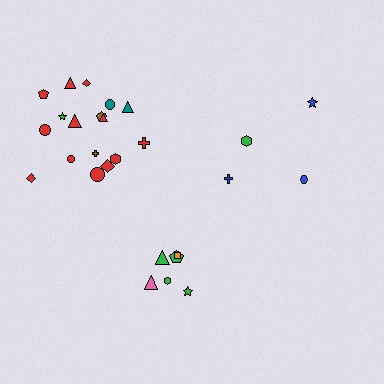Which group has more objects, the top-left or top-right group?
The top-left group.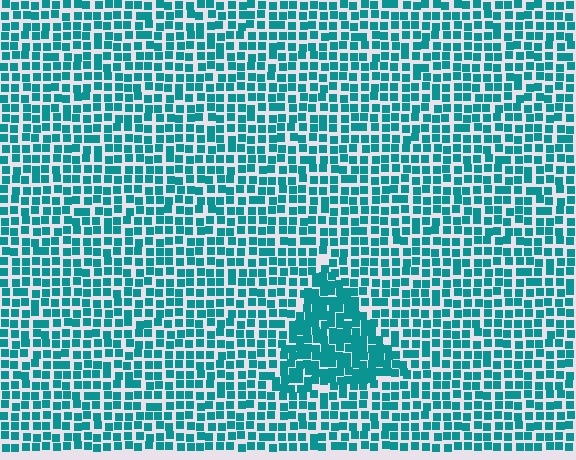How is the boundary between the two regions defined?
The boundary is defined by a change in element density (approximately 1.6x ratio). All elements are the same color, size, and shape.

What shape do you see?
I see a triangle.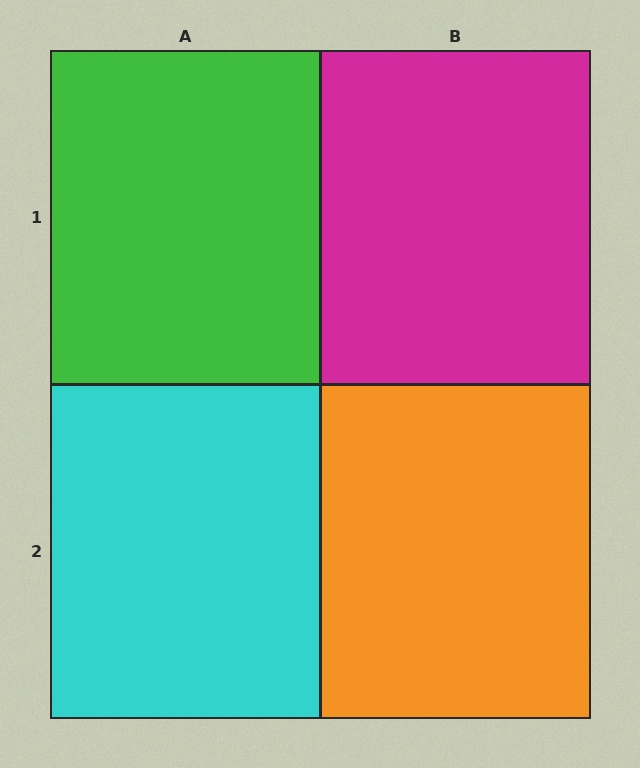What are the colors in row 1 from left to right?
Green, magenta.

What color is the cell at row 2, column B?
Orange.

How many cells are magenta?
1 cell is magenta.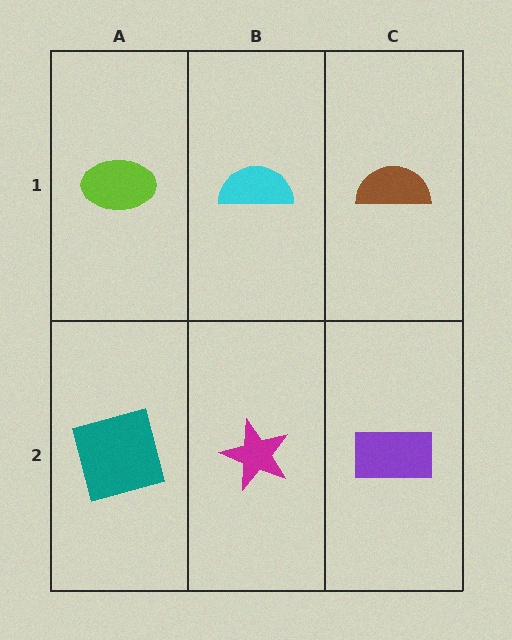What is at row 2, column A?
A teal square.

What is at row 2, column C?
A purple rectangle.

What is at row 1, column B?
A cyan semicircle.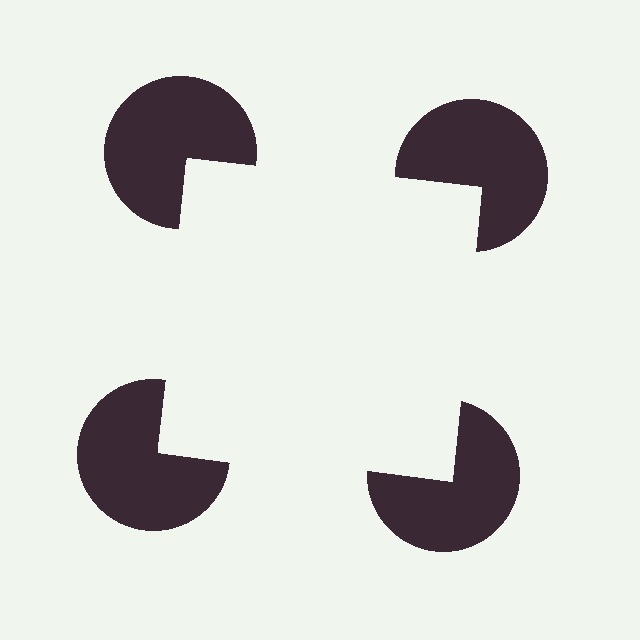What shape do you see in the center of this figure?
An illusory square — its edges are inferred from the aligned wedge cuts in the pac-man discs, not physically drawn.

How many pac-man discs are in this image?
There are 4 — one at each vertex of the illusory square.